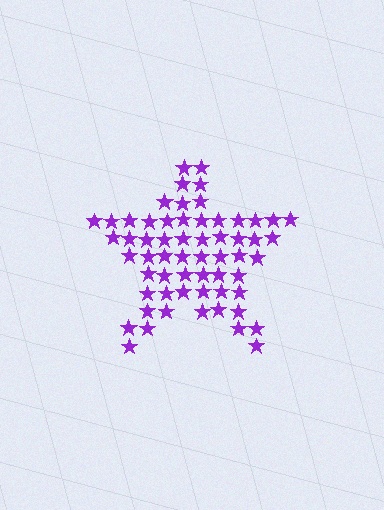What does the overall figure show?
The overall figure shows a star.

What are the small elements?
The small elements are stars.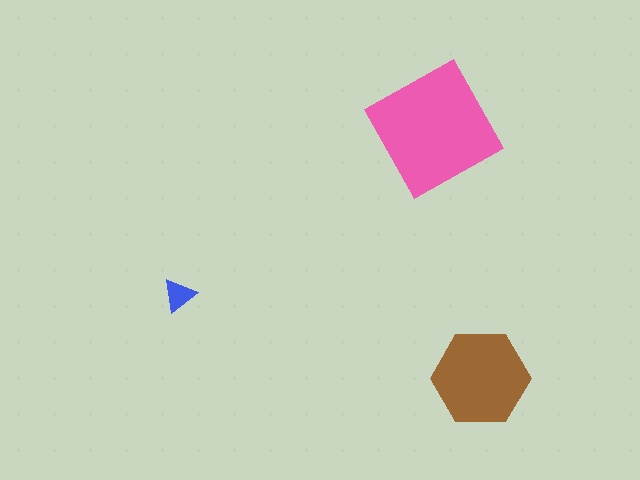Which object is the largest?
The pink square.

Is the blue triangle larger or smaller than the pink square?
Smaller.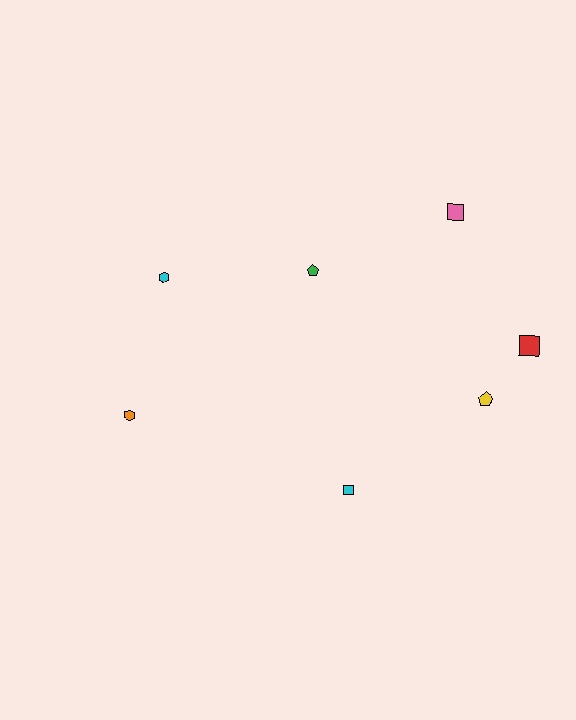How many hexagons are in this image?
There are 2 hexagons.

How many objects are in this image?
There are 7 objects.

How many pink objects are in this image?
There is 1 pink object.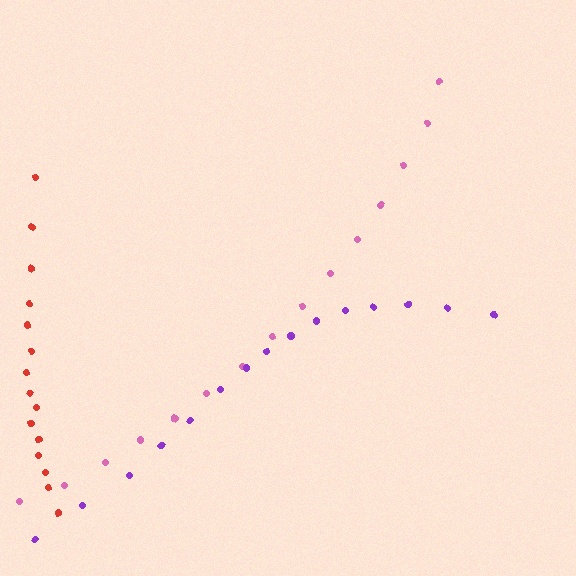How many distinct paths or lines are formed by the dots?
There are 3 distinct paths.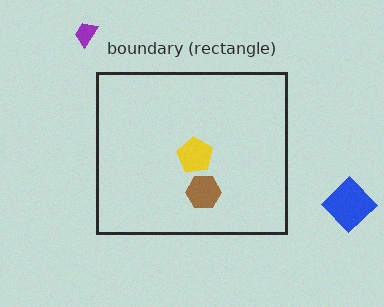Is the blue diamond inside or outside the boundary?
Outside.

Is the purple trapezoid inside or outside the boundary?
Outside.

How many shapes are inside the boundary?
2 inside, 2 outside.